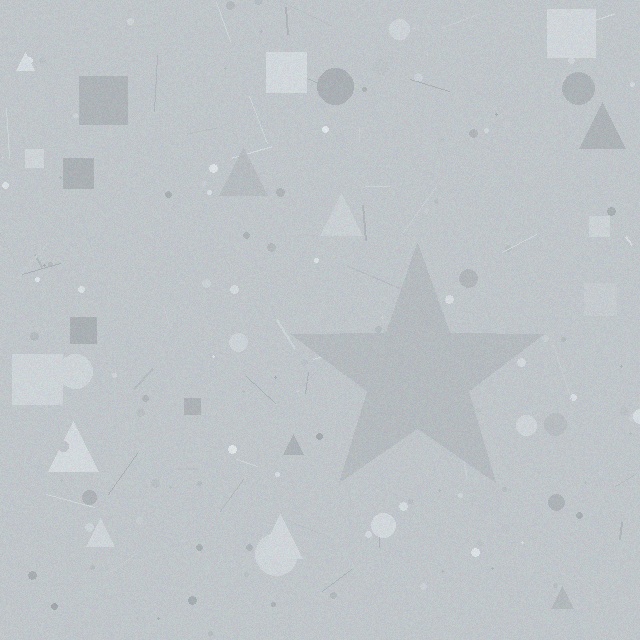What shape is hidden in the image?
A star is hidden in the image.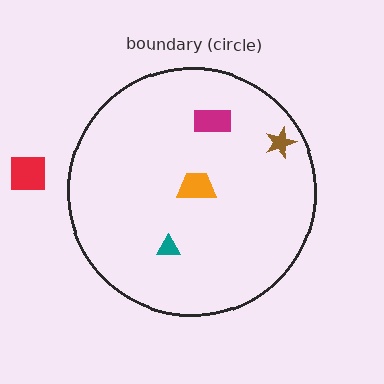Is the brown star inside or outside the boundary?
Inside.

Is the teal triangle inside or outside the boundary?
Inside.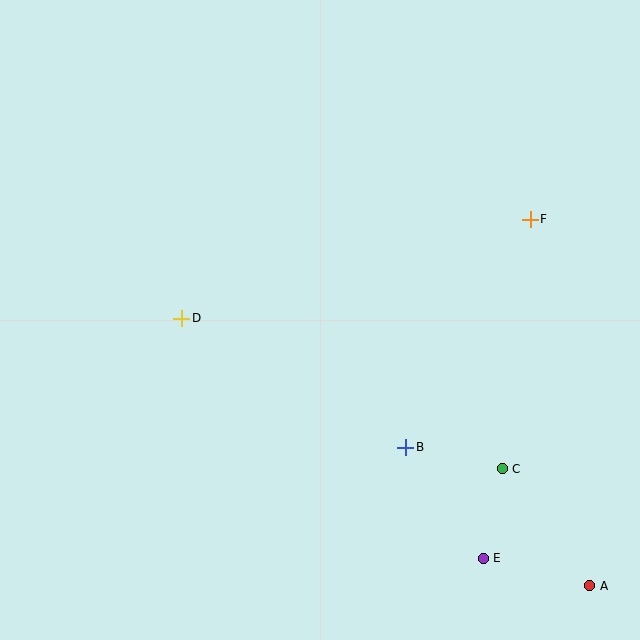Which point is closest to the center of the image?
Point D at (182, 318) is closest to the center.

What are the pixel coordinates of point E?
Point E is at (483, 558).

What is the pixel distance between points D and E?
The distance between D and E is 385 pixels.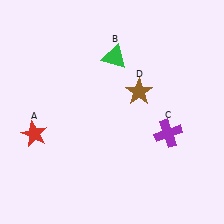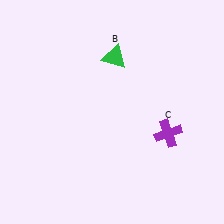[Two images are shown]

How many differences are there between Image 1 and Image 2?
There are 2 differences between the two images.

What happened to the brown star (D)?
The brown star (D) was removed in Image 2. It was in the top-right area of Image 1.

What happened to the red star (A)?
The red star (A) was removed in Image 2. It was in the bottom-left area of Image 1.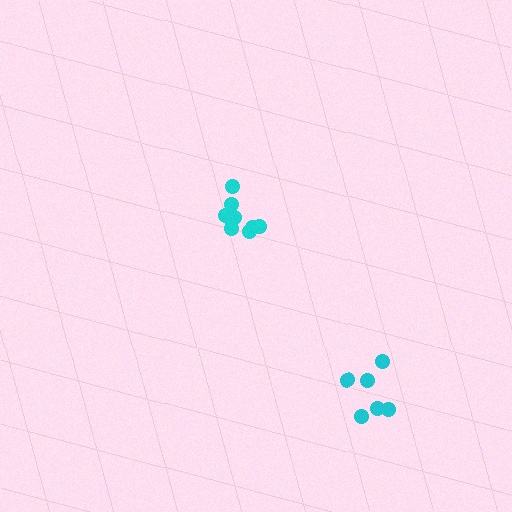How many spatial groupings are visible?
There are 2 spatial groupings.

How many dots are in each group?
Group 1: 9 dots, Group 2: 6 dots (15 total).